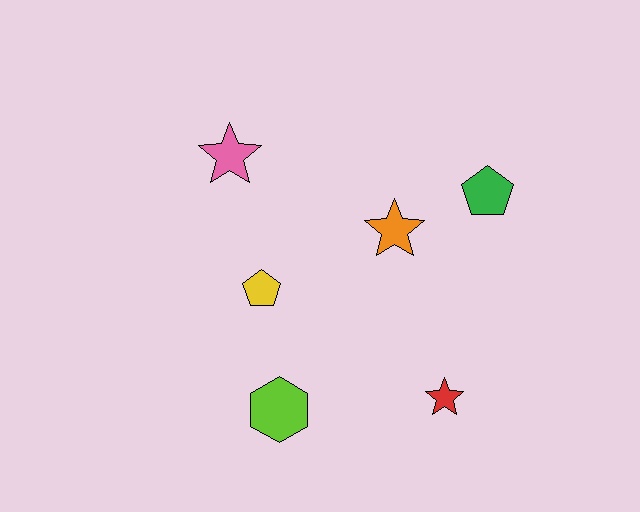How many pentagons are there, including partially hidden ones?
There are 2 pentagons.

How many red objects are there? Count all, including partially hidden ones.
There is 1 red object.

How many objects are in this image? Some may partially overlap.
There are 6 objects.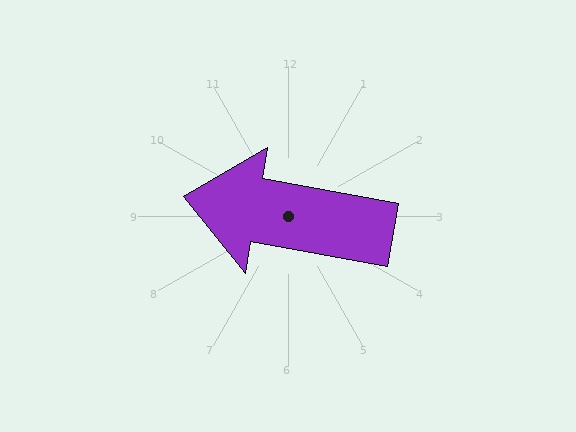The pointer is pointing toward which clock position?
Roughly 9 o'clock.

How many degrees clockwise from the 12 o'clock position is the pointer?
Approximately 280 degrees.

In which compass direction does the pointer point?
West.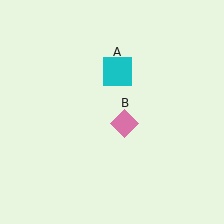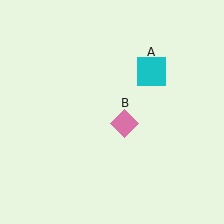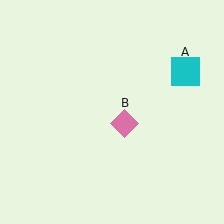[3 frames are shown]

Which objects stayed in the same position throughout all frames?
Pink diamond (object B) remained stationary.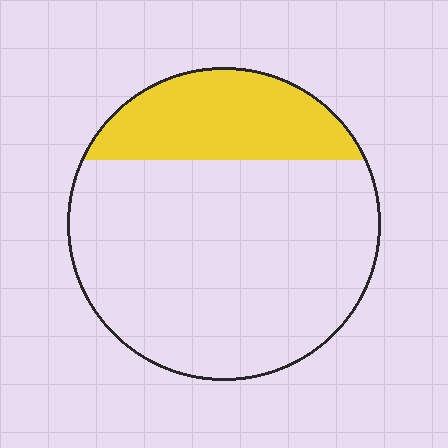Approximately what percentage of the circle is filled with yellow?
Approximately 25%.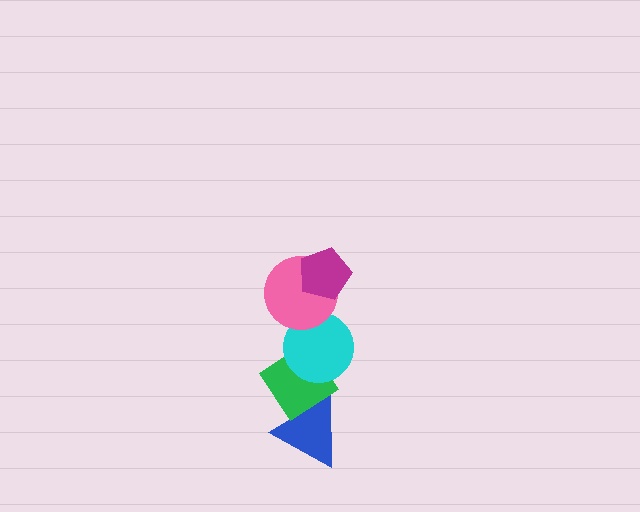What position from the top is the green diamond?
The green diamond is 4th from the top.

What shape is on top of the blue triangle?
The green diamond is on top of the blue triangle.